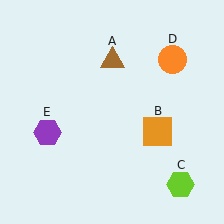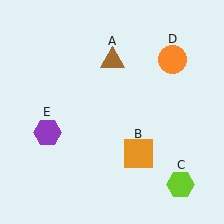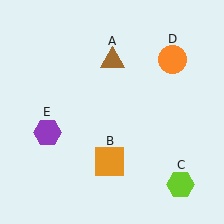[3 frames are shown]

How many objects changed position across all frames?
1 object changed position: orange square (object B).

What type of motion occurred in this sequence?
The orange square (object B) rotated clockwise around the center of the scene.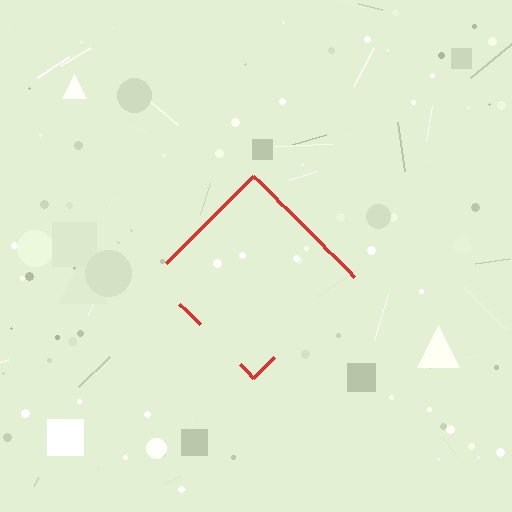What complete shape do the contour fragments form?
The contour fragments form a diamond.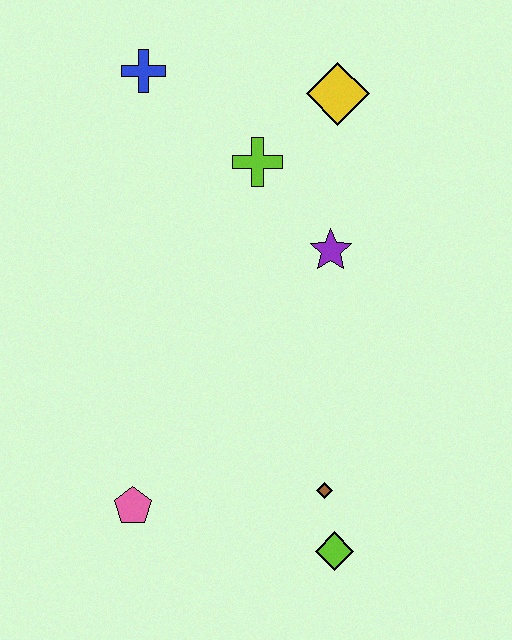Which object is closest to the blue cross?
The lime cross is closest to the blue cross.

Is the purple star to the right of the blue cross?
Yes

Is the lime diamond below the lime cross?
Yes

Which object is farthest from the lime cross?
The lime diamond is farthest from the lime cross.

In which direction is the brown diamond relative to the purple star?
The brown diamond is below the purple star.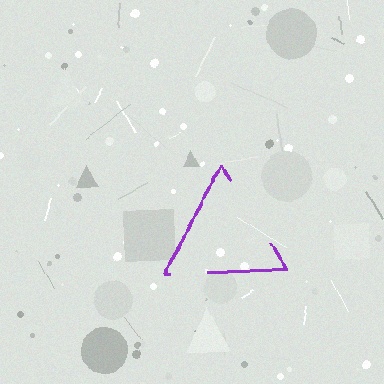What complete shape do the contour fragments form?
The contour fragments form a triangle.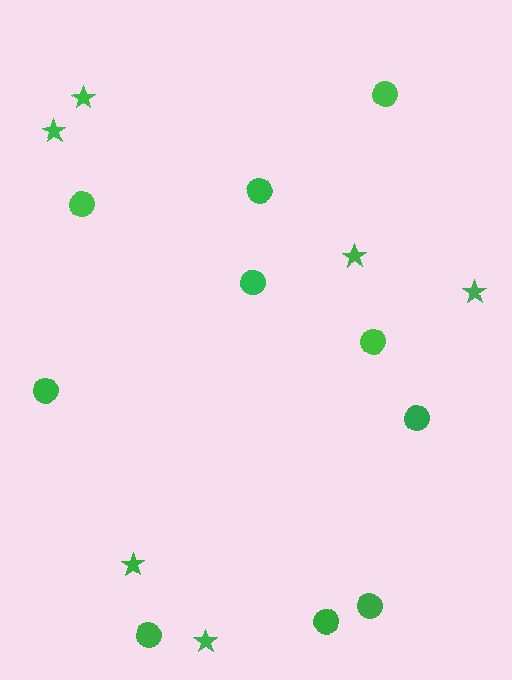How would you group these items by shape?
There are 2 groups: one group of stars (6) and one group of circles (10).